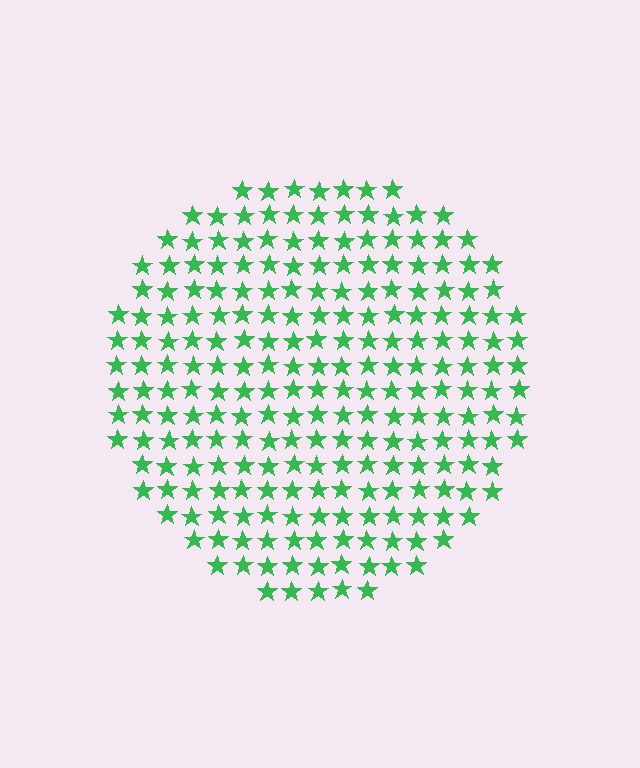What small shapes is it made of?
It is made of small stars.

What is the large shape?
The large shape is a circle.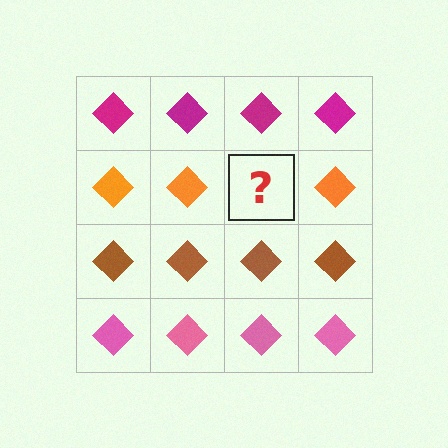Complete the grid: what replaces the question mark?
The question mark should be replaced with an orange diamond.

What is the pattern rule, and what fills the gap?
The rule is that each row has a consistent color. The gap should be filled with an orange diamond.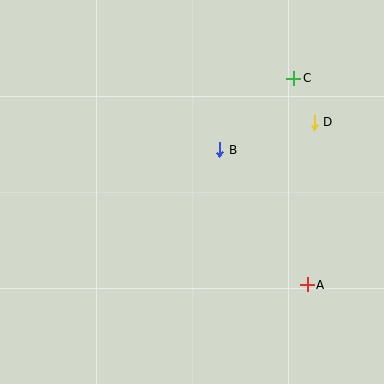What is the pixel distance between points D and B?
The distance between D and B is 98 pixels.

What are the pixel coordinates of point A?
Point A is at (307, 285).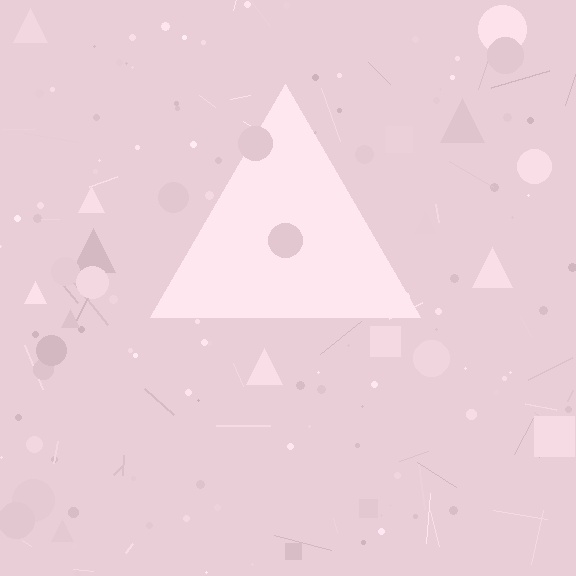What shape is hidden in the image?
A triangle is hidden in the image.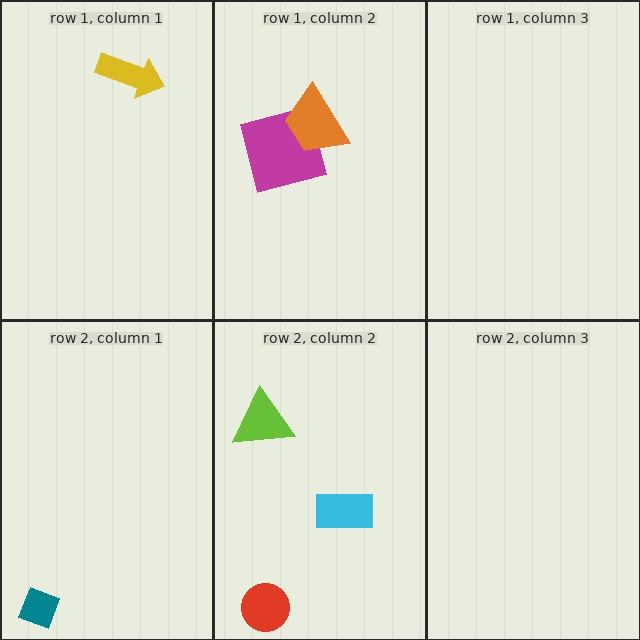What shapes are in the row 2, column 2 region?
The red circle, the cyan rectangle, the lime triangle.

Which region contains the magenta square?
The row 1, column 2 region.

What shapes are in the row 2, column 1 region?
The teal diamond.